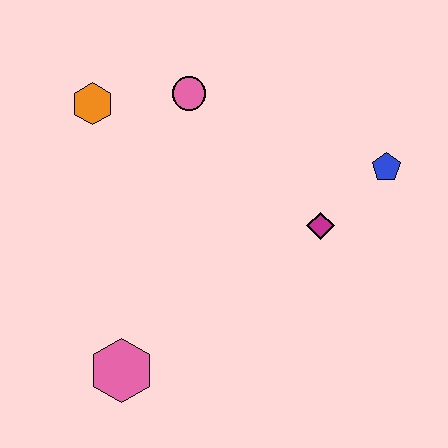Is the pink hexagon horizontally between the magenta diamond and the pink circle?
No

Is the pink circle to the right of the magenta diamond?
No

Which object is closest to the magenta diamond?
The blue pentagon is closest to the magenta diamond.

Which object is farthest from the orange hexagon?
The blue pentagon is farthest from the orange hexagon.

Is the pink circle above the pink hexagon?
Yes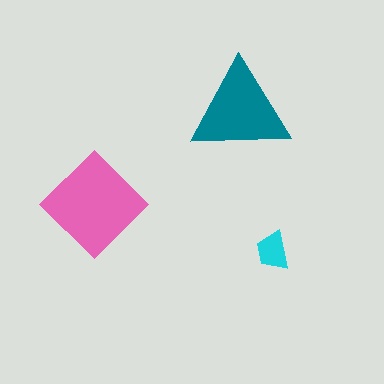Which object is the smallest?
The cyan trapezoid.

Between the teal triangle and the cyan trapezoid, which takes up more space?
The teal triangle.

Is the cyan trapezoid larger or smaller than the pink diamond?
Smaller.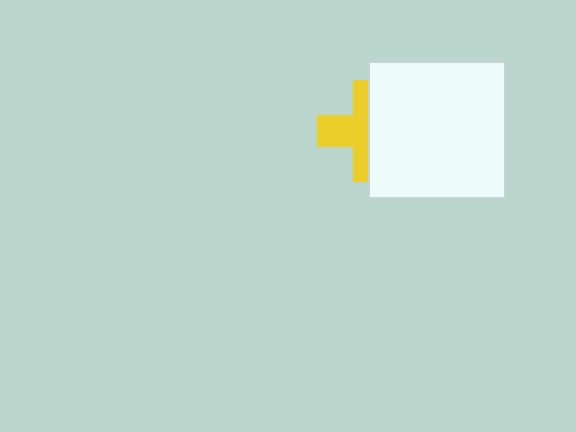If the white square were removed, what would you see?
You would see the complete yellow cross.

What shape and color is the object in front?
The object in front is a white square.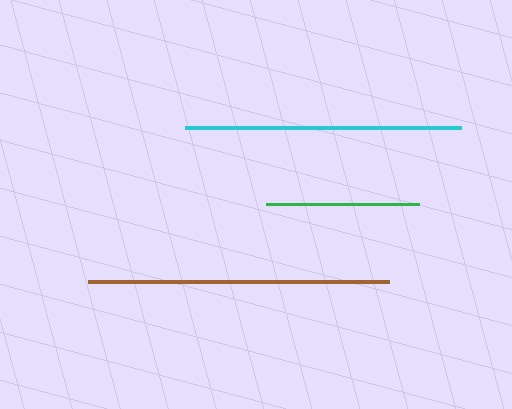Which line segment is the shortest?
The green line is the shortest at approximately 153 pixels.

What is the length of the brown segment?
The brown segment is approximately 301 pixels long.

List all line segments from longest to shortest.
From longest to shortest: brown, cyan, green.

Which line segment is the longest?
The brown line is the longest at approximately 301 pixels.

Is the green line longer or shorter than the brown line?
The brown line is longer than the green line.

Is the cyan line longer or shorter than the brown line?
The brown line is longer than the cyan line.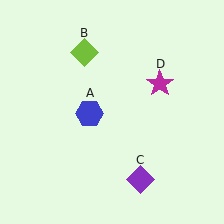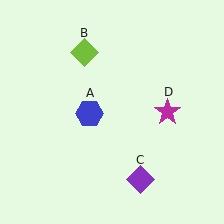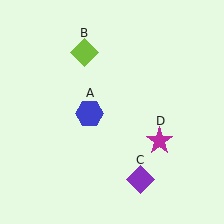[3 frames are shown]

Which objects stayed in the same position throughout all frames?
Blue hexagon (object A) and lime diamond (object B) and purple diamond (object C) remained stationary.